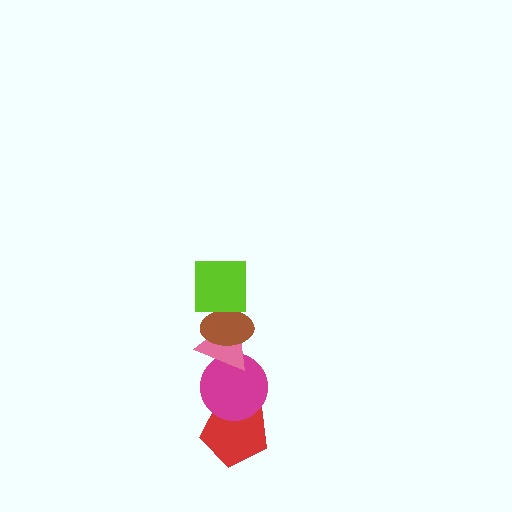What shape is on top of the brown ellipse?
The lime square is on top of the brown ellipse.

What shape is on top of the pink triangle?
The brown ellipse is on top of the pink triangle.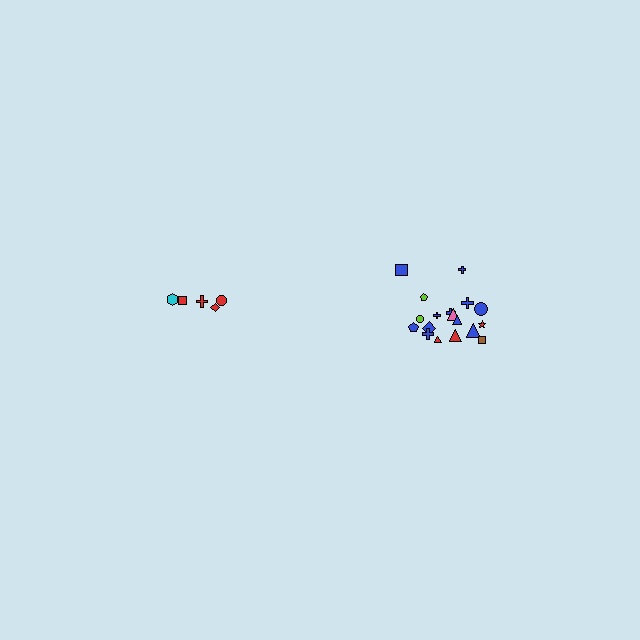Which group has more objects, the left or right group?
The right group.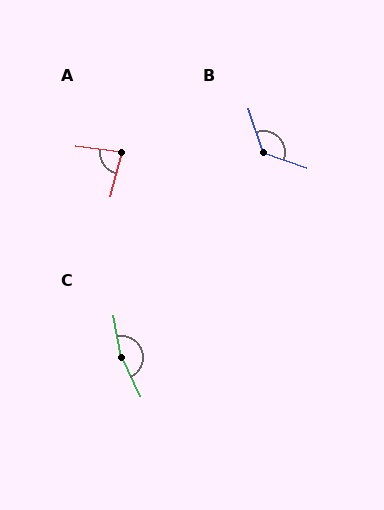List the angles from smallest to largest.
A (83°), B (127°), C (164°).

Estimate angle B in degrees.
Approximately 127 degrees.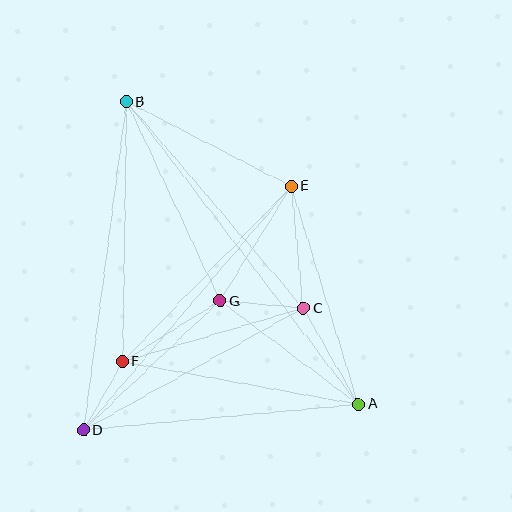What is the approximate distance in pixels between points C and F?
The distance between C and F is approximately 189 pixels.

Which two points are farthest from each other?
Points A and B are farthest from each other.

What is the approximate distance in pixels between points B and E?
The distance between B and E is approximately 185 pixels.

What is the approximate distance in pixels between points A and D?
The distance between A and D is approximately 276 pixels.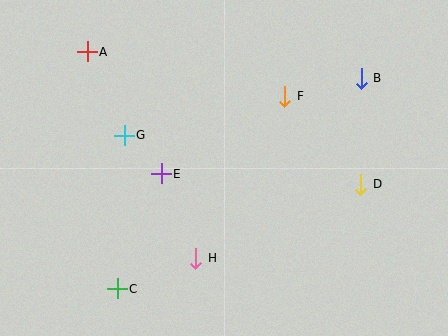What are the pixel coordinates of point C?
Point C is at (117, 289).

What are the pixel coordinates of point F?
Point F is at (285, 96).